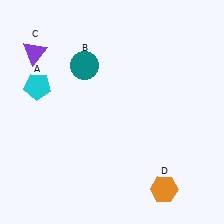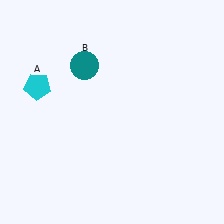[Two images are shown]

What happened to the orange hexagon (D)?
The orange hexagon (D) was removed in Image 2. It was in the bottom-right area of Image 1.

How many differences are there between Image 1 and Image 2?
There are 2 differences between the two images.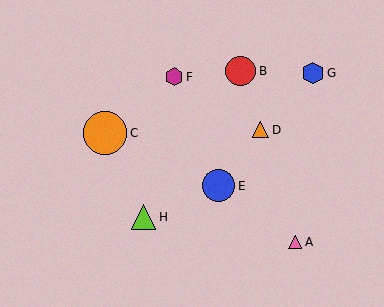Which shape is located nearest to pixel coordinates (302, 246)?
The pink triangle (labeled A) at (295, 242) is nearest to that location.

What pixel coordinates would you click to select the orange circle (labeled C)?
Click at (105, 133) to select the orange circle C.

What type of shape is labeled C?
Shape C is an orange circle.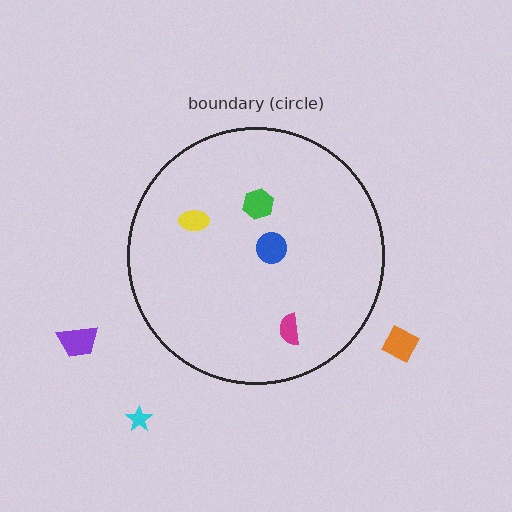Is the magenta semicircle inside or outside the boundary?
Inside.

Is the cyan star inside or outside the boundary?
Outside.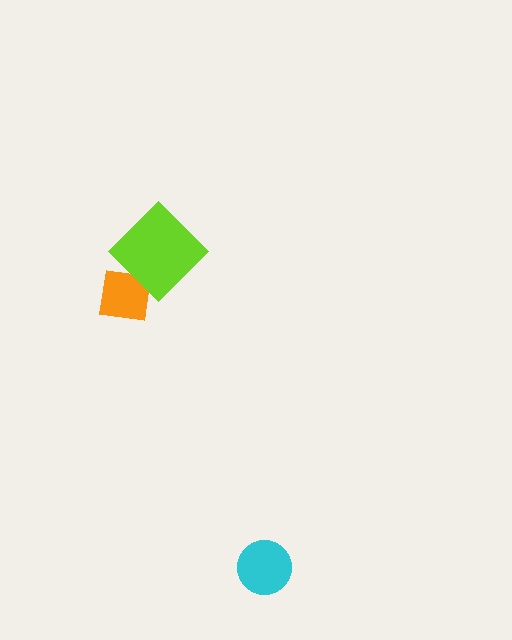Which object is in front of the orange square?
The lime diamond is in front of the orange square.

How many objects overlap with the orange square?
1 object overlaps with the orange square.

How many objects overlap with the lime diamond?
1 object overlaps with the lime diamond.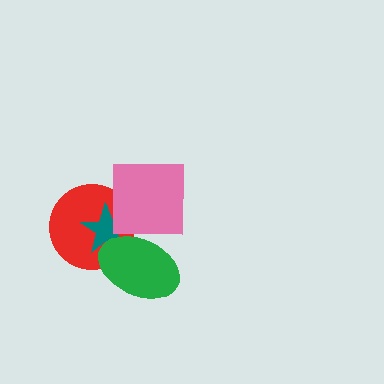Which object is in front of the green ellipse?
The pink square is in front of the green ellipse.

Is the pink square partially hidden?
No, no other shape covers it.